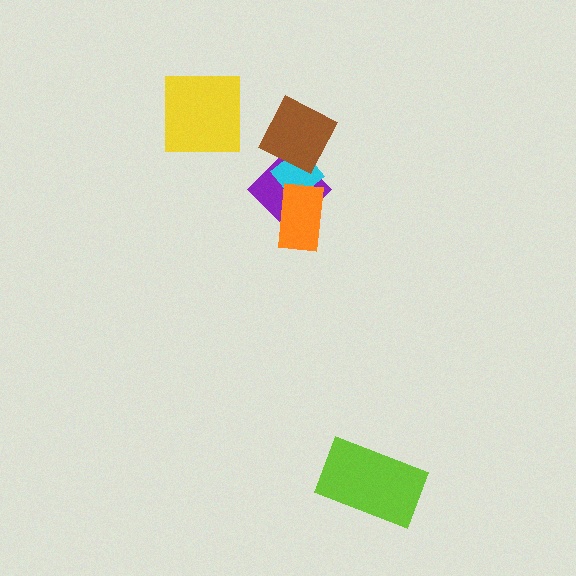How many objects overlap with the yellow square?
0 objects overlap with the yellow square.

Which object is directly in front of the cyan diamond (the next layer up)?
The orange rectangle is directly in front of the cyan diamond.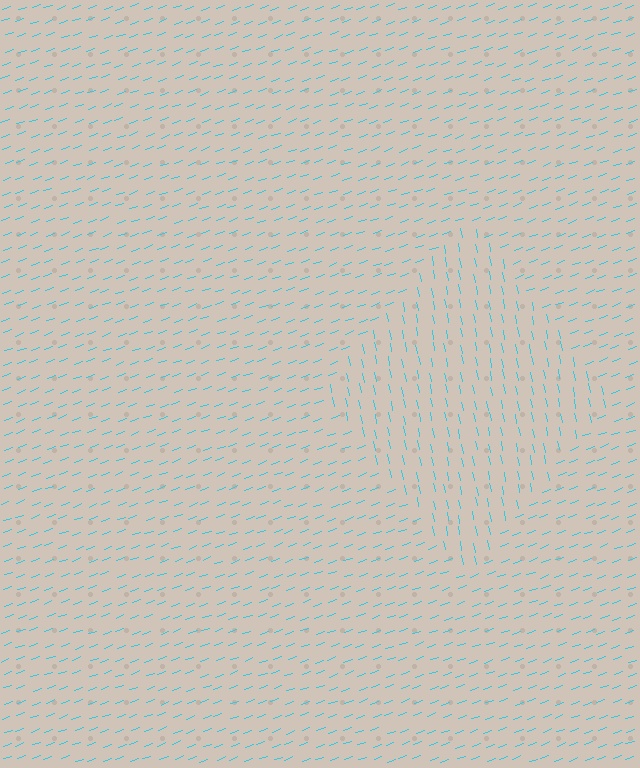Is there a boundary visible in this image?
Yes, there is a texture boundary formed by a change in line orientation.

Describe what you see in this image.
The image is filled with small cyan line segments. A diamond region in the image has lines oriented differently from the surrounding lines, creating a visible texture boundary.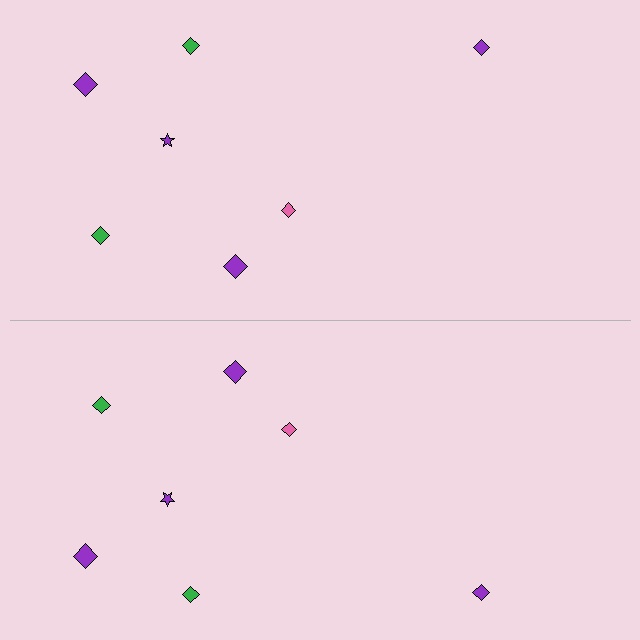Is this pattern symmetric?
Yes, this pattern has bilateral (reflection) symmetry.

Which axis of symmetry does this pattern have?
The pattern has a horizontal axis of symmetry running through the center of the image.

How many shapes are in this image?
There are 14 shapes in this image.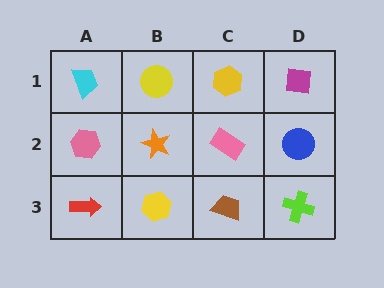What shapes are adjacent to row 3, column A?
A pink hexagon (row 2, column A), a yellow hexagon (row 3, column B).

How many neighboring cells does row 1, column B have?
3.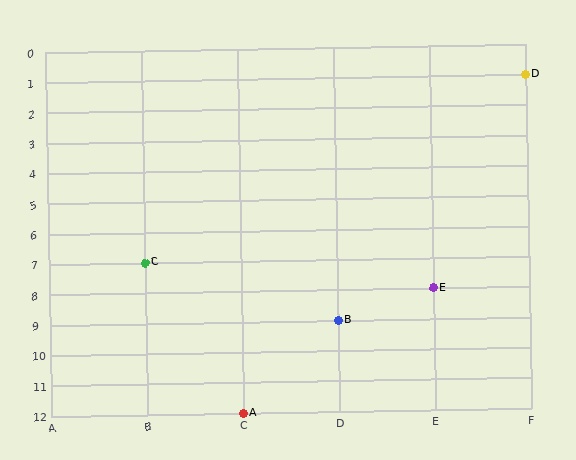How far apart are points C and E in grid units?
Points C and E are 3 columns and 1 row apart (about 3.2 grid units diagonally).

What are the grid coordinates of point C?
Point C is at grid coordinates (B, 7).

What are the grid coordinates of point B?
Point B is at grid coordinates (D, 9).